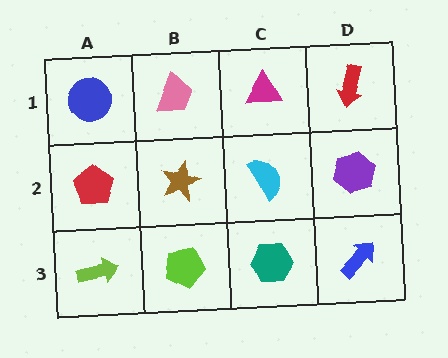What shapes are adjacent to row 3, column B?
A brown star (row 2, column B), a lime arrow (row 3, column A), a teal hexagon (row 3, column C).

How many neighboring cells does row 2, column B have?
4.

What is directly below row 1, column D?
A purple hexagon.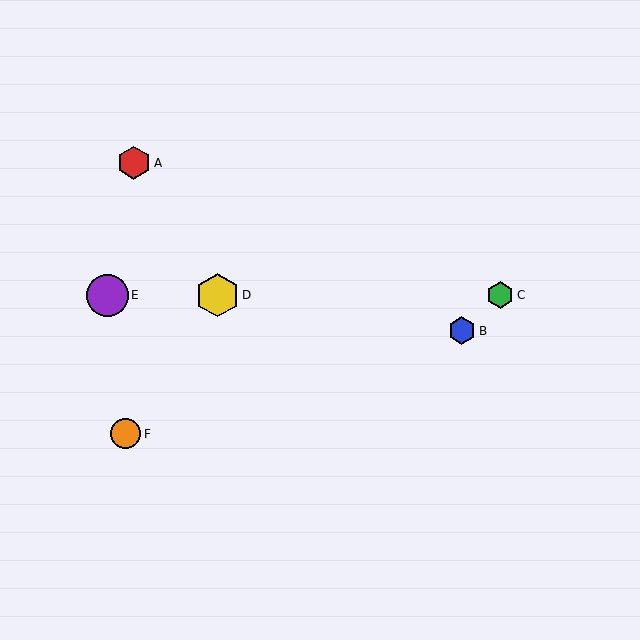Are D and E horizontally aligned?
Yes, both are at y≈295.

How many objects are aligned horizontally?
3 objects (C, D, E) are aligned horizontally.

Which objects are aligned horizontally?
Objects C, D, E are aligned horizontally.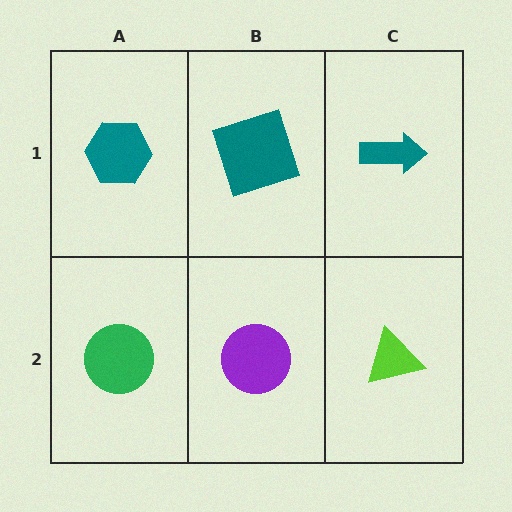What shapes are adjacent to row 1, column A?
A green circle (row 2, column A), a teal square (row 1, column B).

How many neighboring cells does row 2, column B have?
3.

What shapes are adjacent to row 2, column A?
A teal hexagon (row 1, column A), a purple circle (row 2, column B).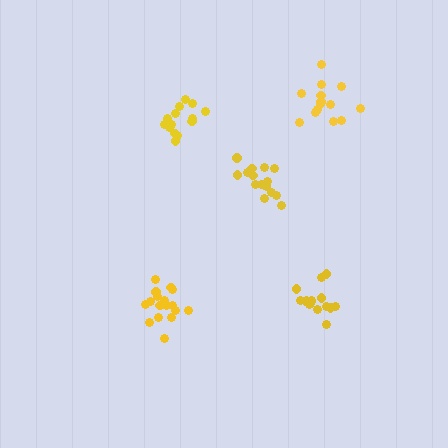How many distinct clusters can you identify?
There are 5 distinct clusters.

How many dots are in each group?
Group 1: 14 dots, Group 2: 14 dots, Group 3: 17 dots, Group 4: 15 dots, Group 5: 17 dots (77 total).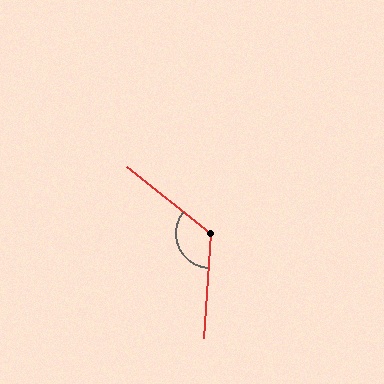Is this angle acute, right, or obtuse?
It is obtuse.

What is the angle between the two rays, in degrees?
Approximately 124 degrees.